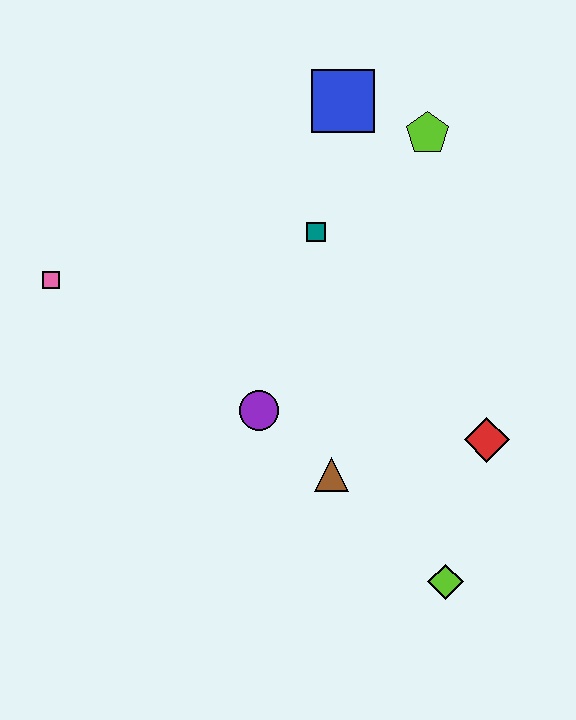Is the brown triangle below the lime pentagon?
Yes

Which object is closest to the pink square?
The purple circle is closest to the pink square.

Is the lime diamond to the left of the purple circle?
No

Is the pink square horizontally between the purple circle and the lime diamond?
No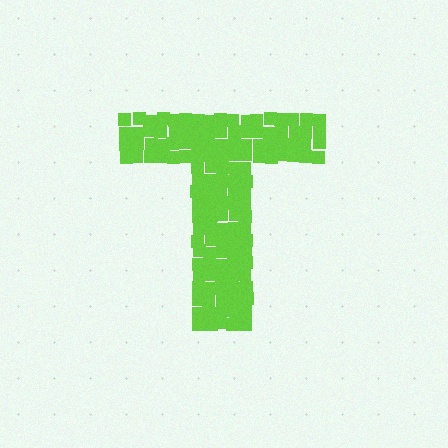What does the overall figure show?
The overall figure shows the letter T.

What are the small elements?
The small elements are squares.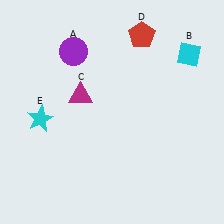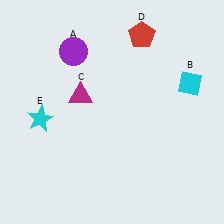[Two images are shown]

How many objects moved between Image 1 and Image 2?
1 object moved between the two images.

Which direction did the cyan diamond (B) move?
The cyan diamond (B) moved down.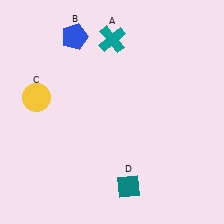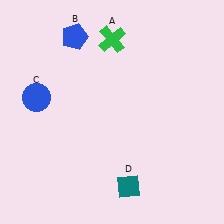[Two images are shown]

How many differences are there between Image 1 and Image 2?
There are 2 differences between the two images.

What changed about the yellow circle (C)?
In Image 1, C is yellow. In Image 2, it changed to blue.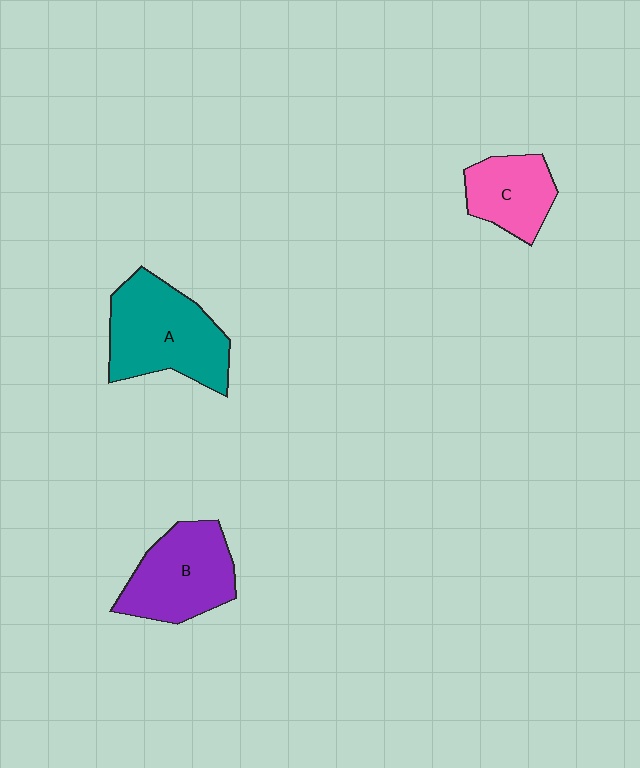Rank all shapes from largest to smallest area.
From largest to smallest: A (teal), B (purple), C (pink).